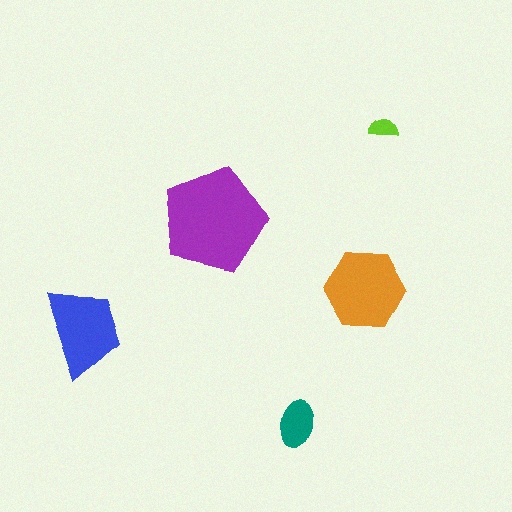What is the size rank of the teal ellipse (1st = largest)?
4th.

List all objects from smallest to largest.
The lime semicircle, the teal ellipse, the blue trapezoid, the orange hexagon, the purple pentagon.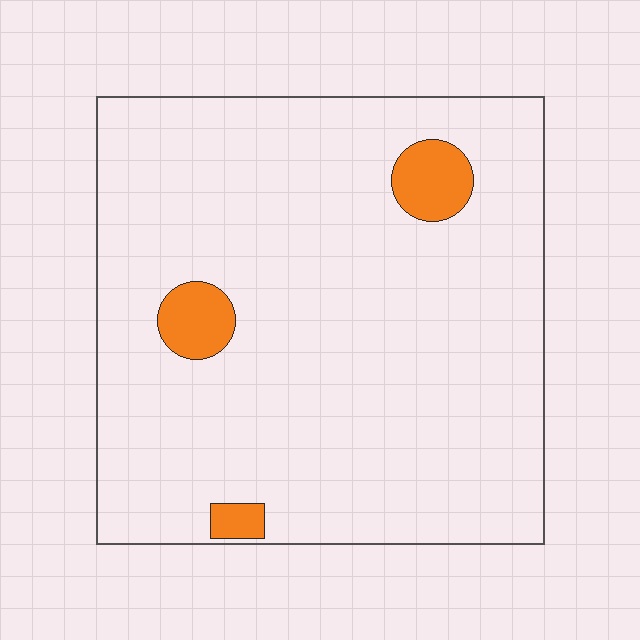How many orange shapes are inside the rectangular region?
3.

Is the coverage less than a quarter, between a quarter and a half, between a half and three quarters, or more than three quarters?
Less than a quarter.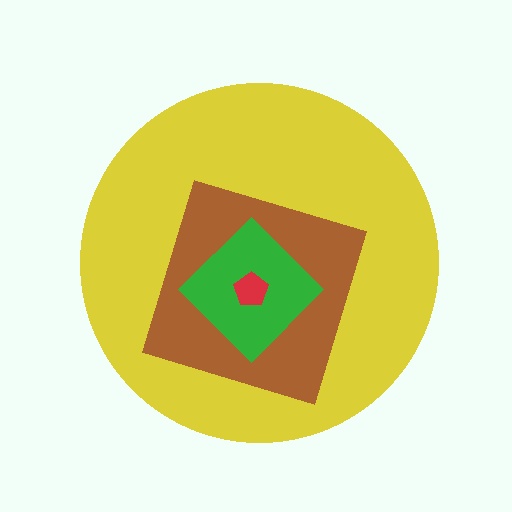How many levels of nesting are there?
4.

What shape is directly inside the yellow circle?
The brown square.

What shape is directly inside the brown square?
The green diamond.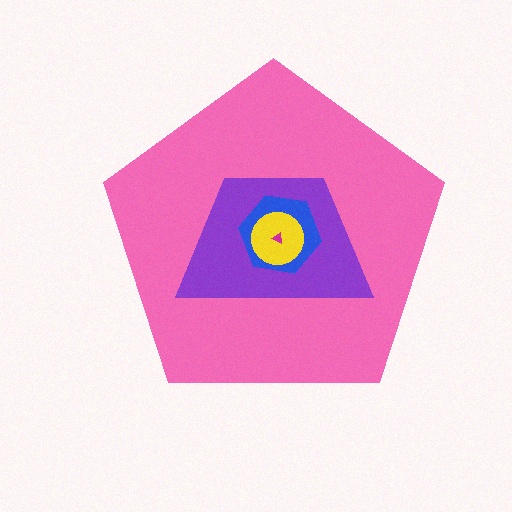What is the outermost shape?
The pink pentagon.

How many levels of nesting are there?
5.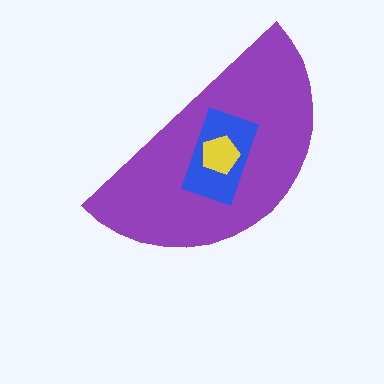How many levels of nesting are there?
3.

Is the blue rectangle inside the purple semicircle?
Yes.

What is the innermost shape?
The yellow pentagon.